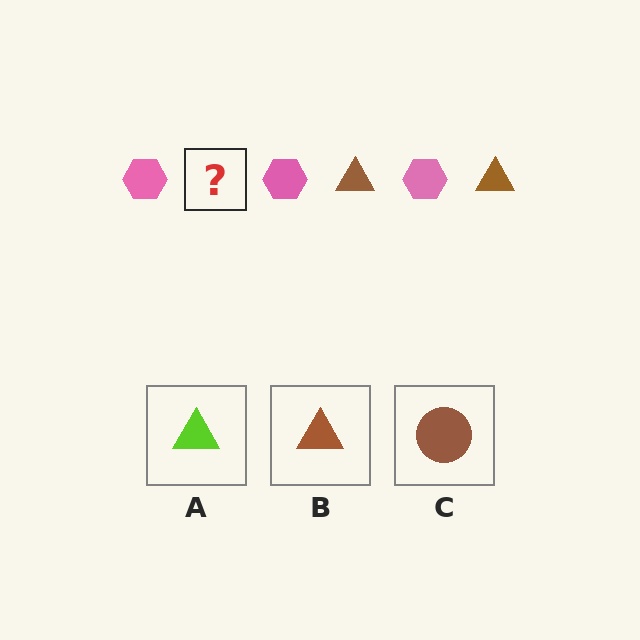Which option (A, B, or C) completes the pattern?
B.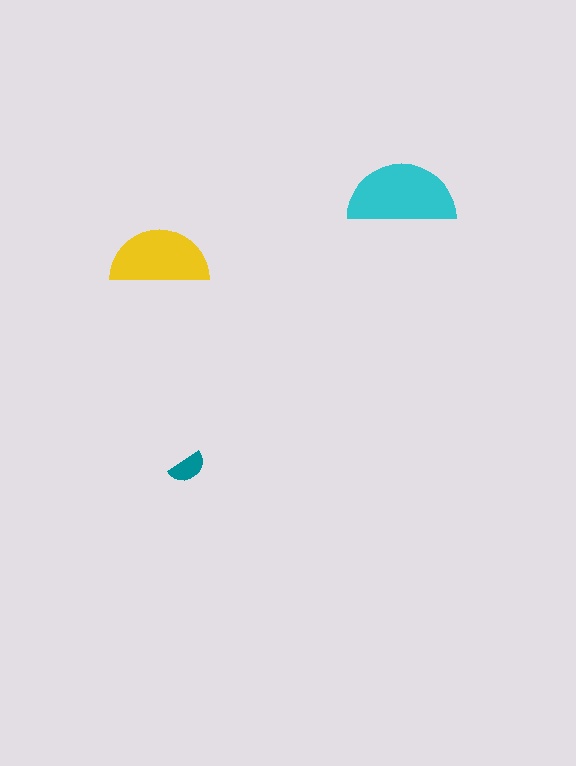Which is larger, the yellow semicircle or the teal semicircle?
The yellow one.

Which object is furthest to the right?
The cyan semicircle is rightmost.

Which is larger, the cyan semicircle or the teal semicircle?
The cyan one.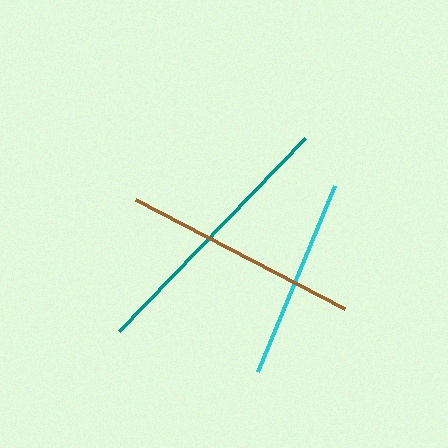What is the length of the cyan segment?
The cyan segment is approximately 201 pixels long.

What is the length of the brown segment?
The brown segment is approximately 236 pixels long.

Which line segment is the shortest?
The cyan line is the shortest at approximately 201 pixels.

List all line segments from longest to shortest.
From longest to shortest: teal, brown, cyan.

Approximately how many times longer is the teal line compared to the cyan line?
The teal line is approximately 1.3 times the length of the cyan line.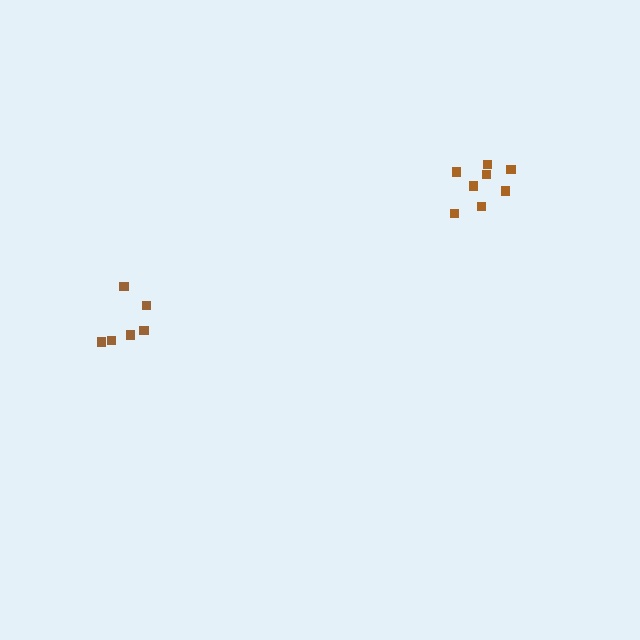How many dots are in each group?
Group 1: 8 dots, Group 2: 6 dots (14 total).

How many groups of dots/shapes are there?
There are 2 groups.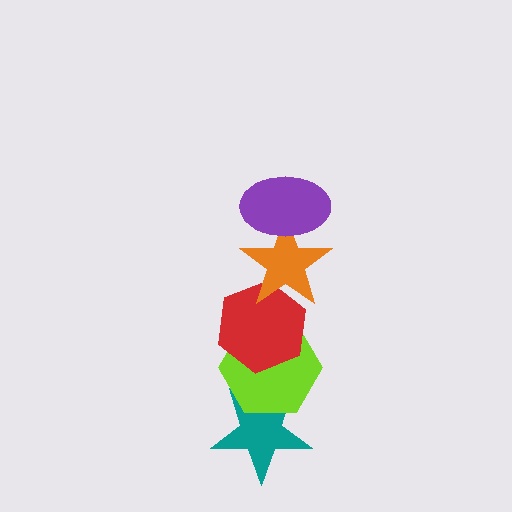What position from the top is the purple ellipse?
The purple ellipse is 1st from the top.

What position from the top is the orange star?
The orange star is 2nd from the top.